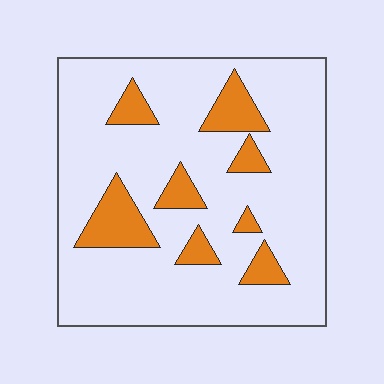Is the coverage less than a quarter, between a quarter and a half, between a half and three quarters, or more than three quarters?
Less than a quarter.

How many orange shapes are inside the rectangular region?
8.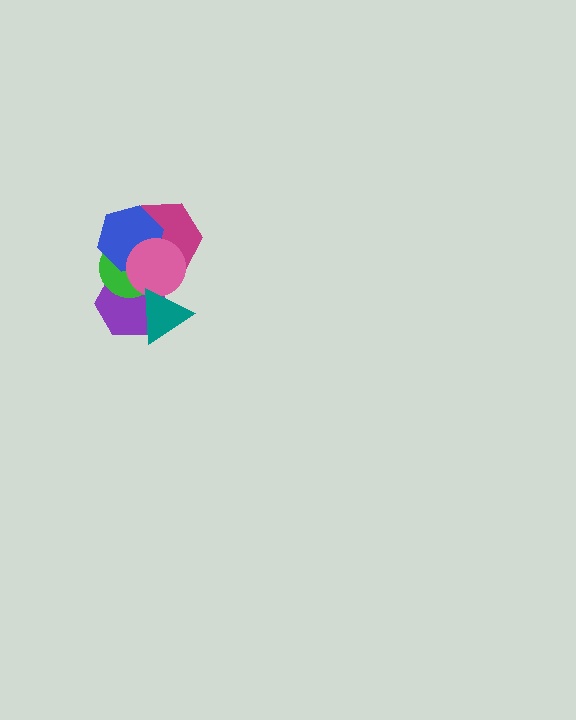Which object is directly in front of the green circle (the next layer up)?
The magenta hexagon is directly in front of the green circle.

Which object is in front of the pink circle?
The teal triangle is in front of the pink circle.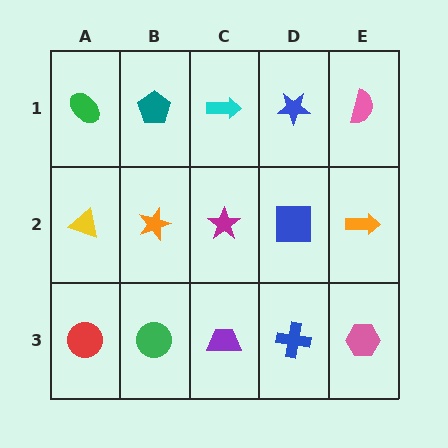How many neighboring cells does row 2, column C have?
4.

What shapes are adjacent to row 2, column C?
A cyan arrow (row 1, column C), a purple trapezoid (row 3, column C), an orange star (row 2, column B), a blue square (row 2, column D).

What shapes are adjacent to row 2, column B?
A teal pentagon (row 1, column B), a green circle (row 3, column B), a yellow triangle (row 2, column A), a magenta star (row 2, column C).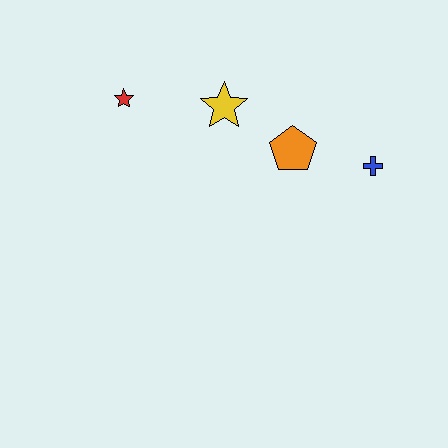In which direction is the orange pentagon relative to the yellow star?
The orange pentagon is to the right of the yellow star.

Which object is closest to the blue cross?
The orange pentagon is closest to the blue cross.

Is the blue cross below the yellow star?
Yes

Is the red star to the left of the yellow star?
Yes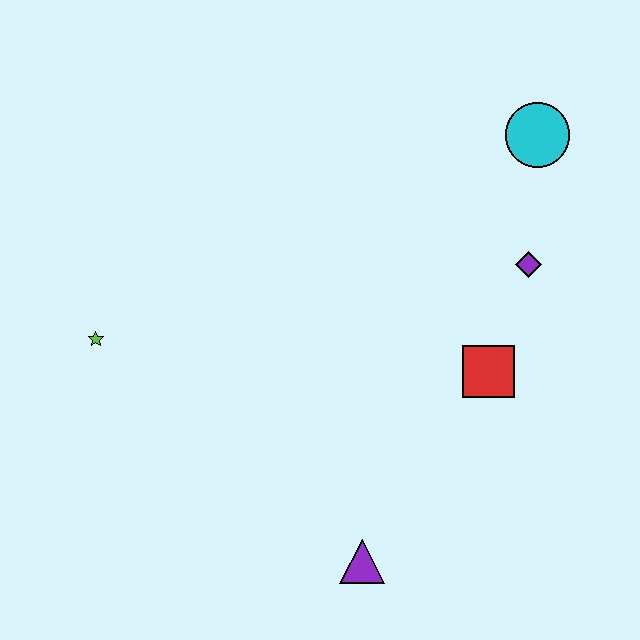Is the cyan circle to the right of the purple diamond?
Yes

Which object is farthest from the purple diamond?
The lime star is farthest from the purple diamond.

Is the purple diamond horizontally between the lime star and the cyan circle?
Yes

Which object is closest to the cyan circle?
The purple diamond is closest to the cyan circle.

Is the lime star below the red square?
No